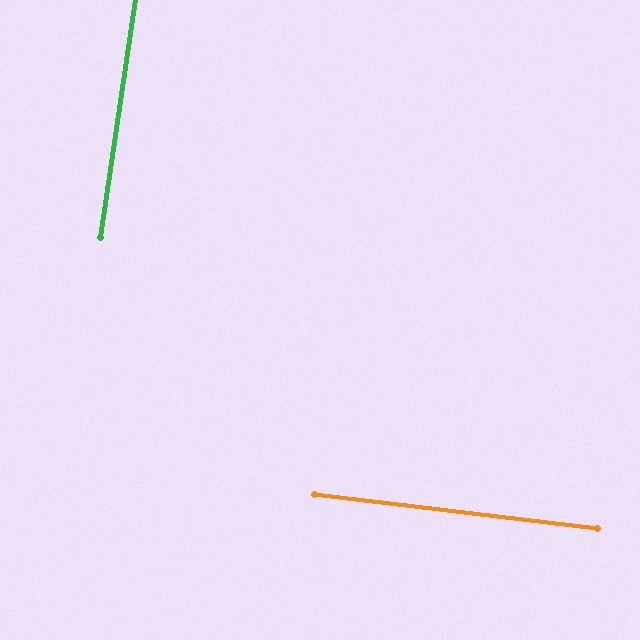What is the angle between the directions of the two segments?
Approximately 89 degrees.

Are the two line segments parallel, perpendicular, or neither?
Perpendicular — they meet at approximately 89°.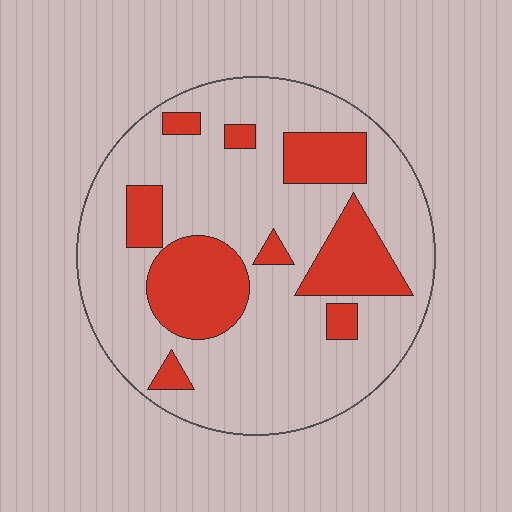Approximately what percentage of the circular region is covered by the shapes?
Approximately 25%.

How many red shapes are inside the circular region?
9.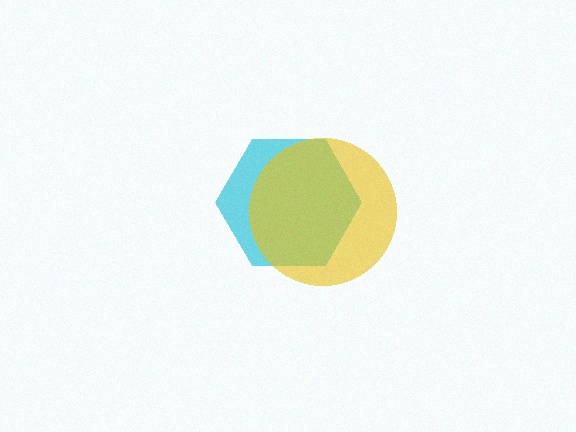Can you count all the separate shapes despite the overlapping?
Yes, there are 2 separate shapes.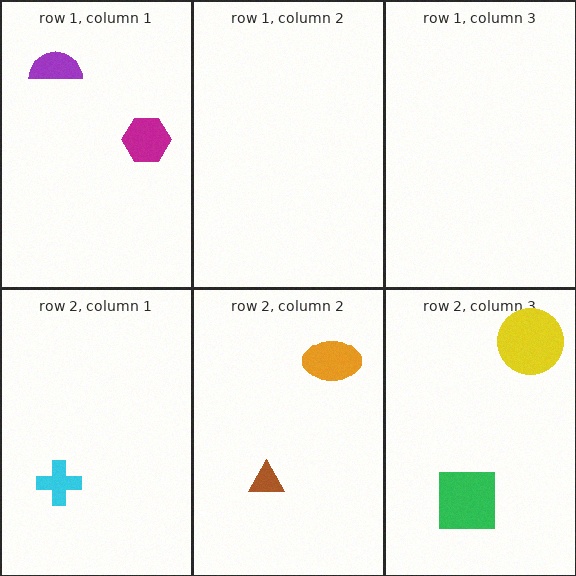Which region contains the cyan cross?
The row 2, column 1 region.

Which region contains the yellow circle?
The row 2, column 3 region.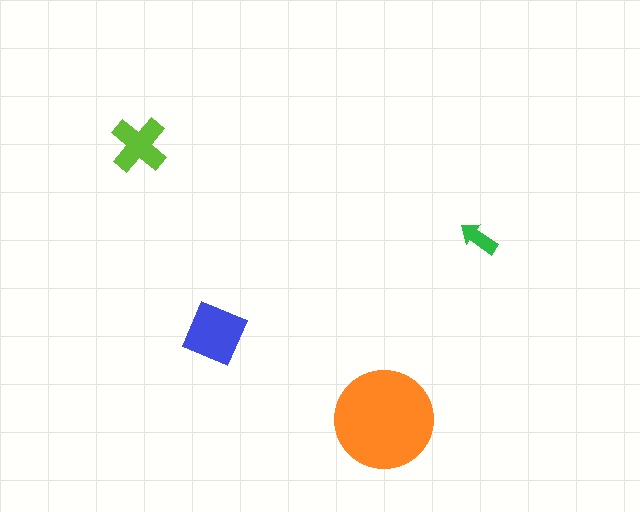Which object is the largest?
The orange circle.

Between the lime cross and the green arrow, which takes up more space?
The lime cross.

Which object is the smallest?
The green arrow.